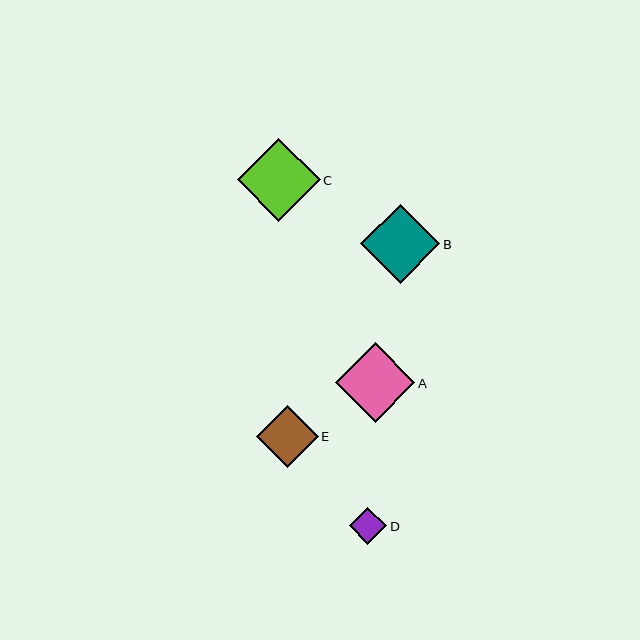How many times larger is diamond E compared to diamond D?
Diamond E is approximately 1.6 times the size of diamond D.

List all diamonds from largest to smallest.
From largest to smallest: C, A, B, E, D.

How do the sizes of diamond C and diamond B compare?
Diamond C and diamond B are approximately the same size.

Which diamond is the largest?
Diamond C is the largest with a size of approximately 83 pixels.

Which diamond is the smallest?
Diamond D is the smallest with a size of approximately 38 pixels.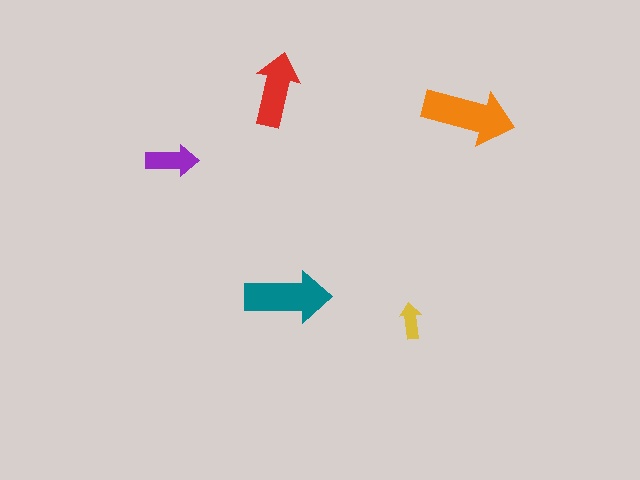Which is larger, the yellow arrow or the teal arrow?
The teal one.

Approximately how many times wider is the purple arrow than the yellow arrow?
About 1.5 times wider.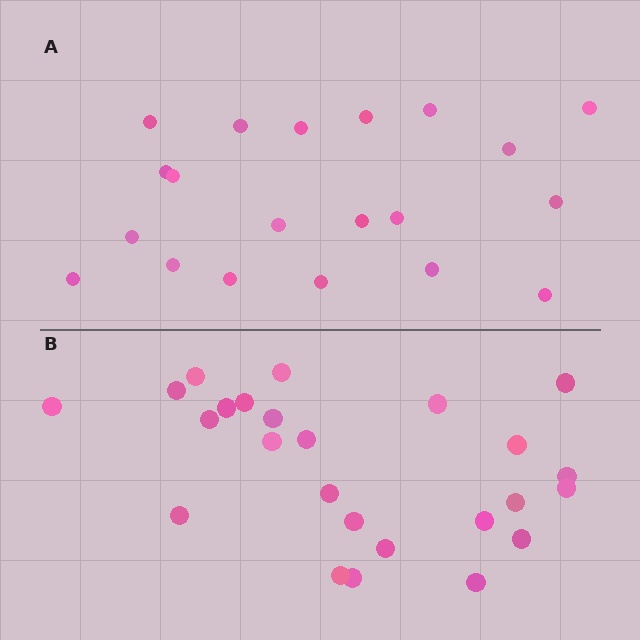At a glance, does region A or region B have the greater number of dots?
Region B (the bottom region) has more dots.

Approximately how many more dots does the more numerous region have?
Region B has about 5 more dots than region A.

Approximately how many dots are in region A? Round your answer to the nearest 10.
About 20 dots.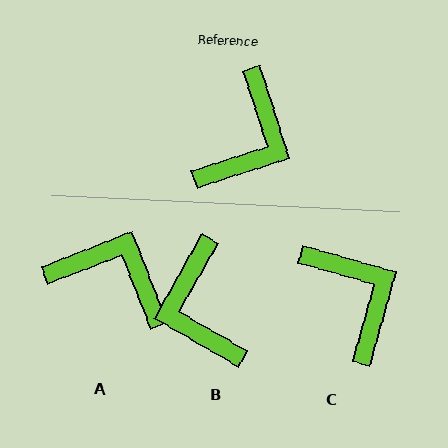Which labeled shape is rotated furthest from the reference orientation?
B, about 138 degrees away.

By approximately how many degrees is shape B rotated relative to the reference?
Approximately 138 degrees clockwise.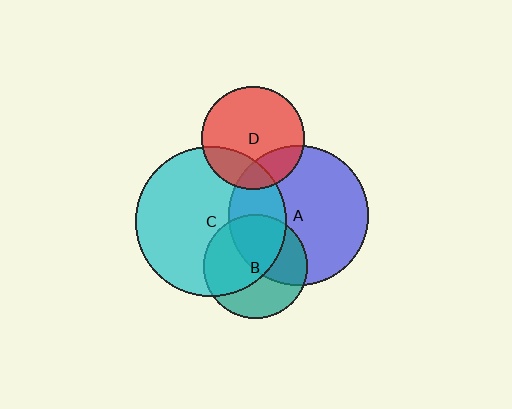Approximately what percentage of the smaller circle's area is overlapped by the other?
Approximately 45%.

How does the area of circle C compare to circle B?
Approximately 2.1 times.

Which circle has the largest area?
Circle C (cyan).